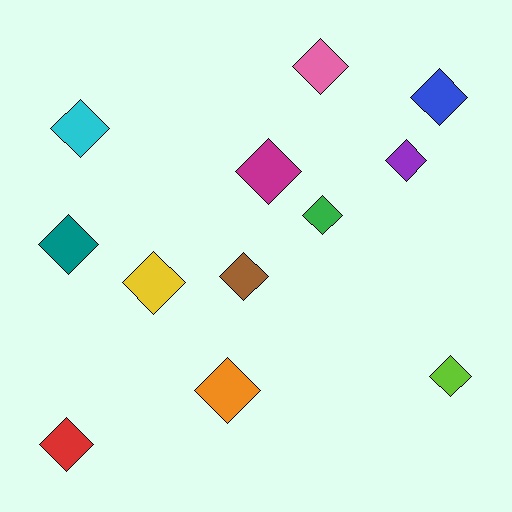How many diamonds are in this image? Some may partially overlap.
There are 12 diamonds.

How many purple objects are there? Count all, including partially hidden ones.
There is 1 purple object.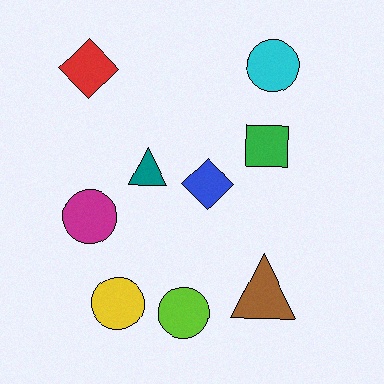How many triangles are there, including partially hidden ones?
There are 2 triangles.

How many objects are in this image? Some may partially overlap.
There are 9 objects.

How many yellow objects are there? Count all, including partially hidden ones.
There is 1 yellow object.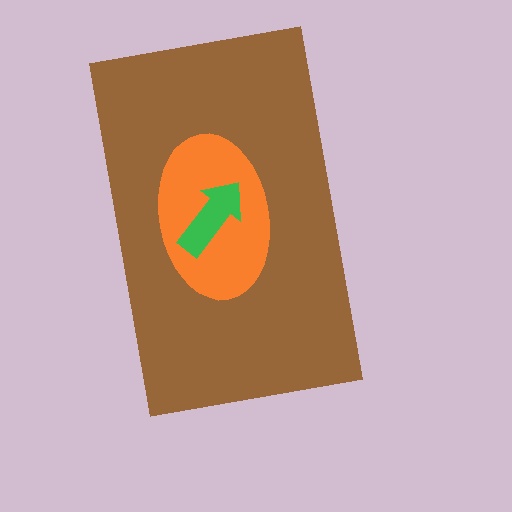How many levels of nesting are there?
3.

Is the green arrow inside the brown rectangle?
Yes.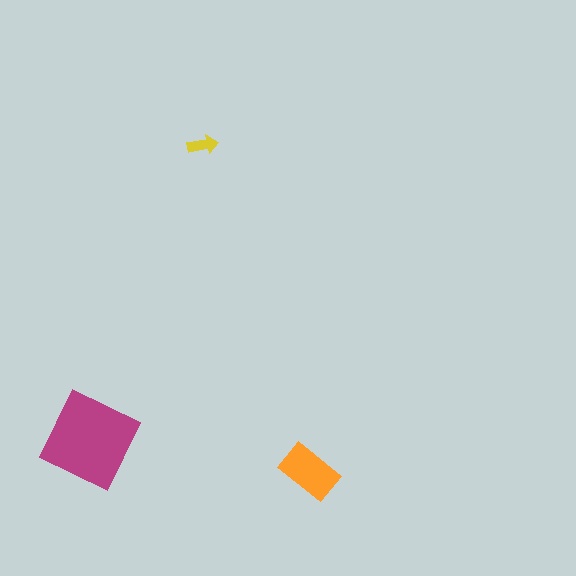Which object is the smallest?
The yellow arrow.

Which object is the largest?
The magenta diamond.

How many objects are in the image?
There are 3 objects in the image.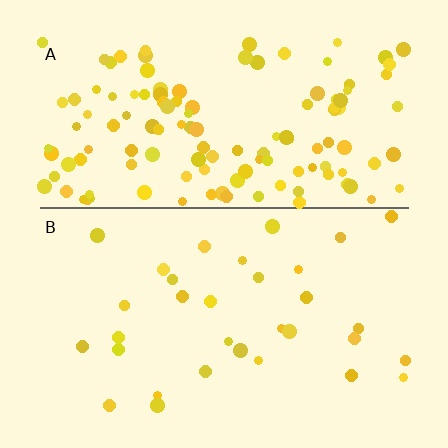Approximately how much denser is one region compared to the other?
Approximately 4.0× — region A over region B.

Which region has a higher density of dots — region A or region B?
A (the top).